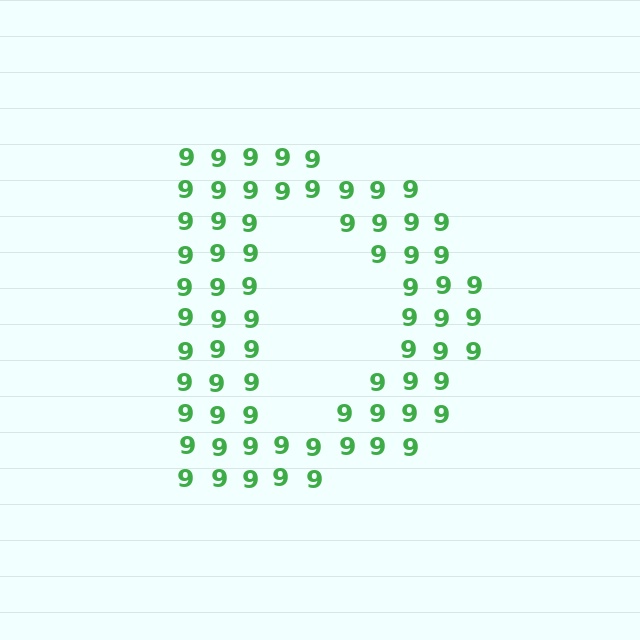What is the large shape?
The large shape is the letter D.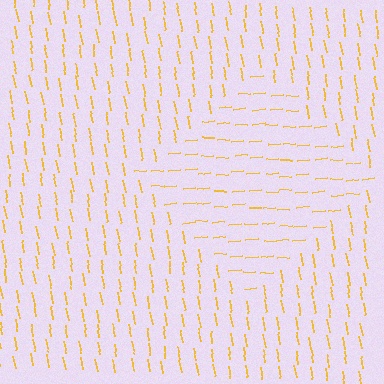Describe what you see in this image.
The image is filled with small yellow line segments. A diamond region in the image has lines oriented differently from the surrounding lines, creating a visible texture boundary.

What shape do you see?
I see a diamond.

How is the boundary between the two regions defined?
The boundary is defined purely by a change in line orientation (approximately 84 degrees difference). All lines are the same color and thickness.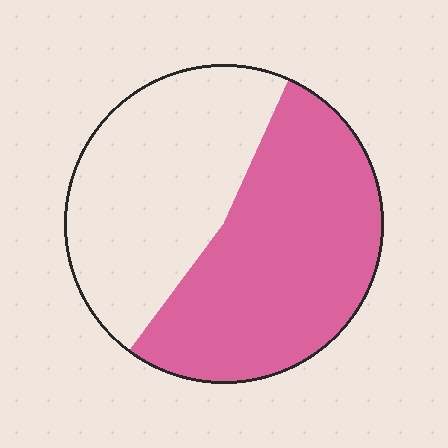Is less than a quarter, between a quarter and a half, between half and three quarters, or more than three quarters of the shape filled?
Between half and three quarters.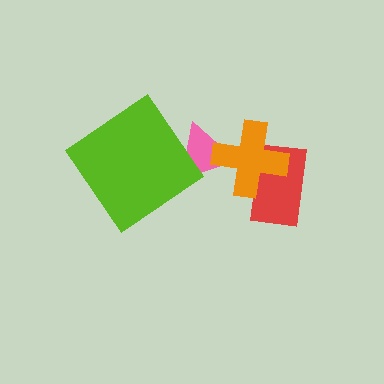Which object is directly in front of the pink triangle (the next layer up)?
The lime diamond is directly in front of the pink triangle.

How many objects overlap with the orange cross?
2 objects overlap with the orange cross.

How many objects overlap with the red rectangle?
1 object overlaps with the red rectangle.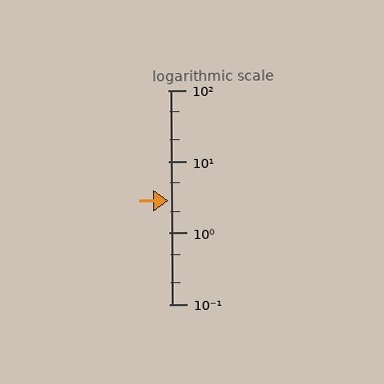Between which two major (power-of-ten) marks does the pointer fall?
The pointer is between 1 and 10.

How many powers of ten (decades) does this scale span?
The scale spans 3 decades, from 0.1 to 100.